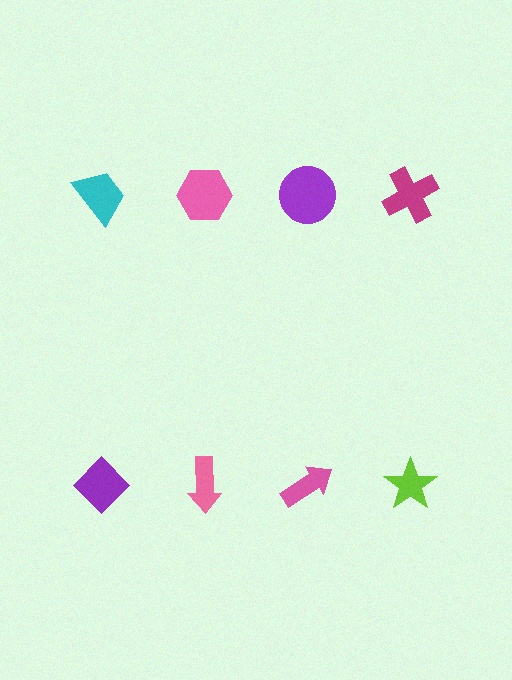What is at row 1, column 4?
A magenta cross.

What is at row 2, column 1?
A purple diamond.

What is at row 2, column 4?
A lime star.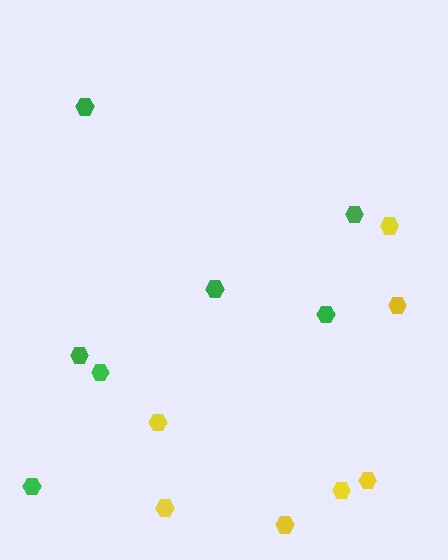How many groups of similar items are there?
There are 2 groups: one group of yellow hexagons (7) and one group of green hexagons (7).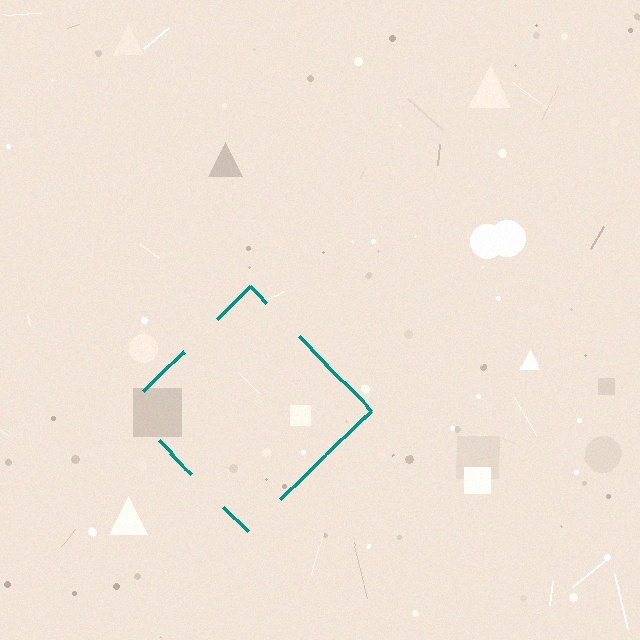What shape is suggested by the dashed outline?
The dashed outline suggests a diamond.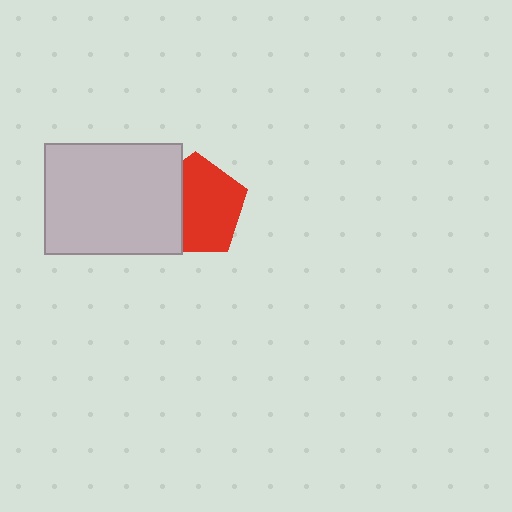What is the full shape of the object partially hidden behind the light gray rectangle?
The partially hidden object is a red pentagon.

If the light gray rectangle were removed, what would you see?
You would see the complete red pentagon.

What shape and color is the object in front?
The object in front is a light gray rectangle.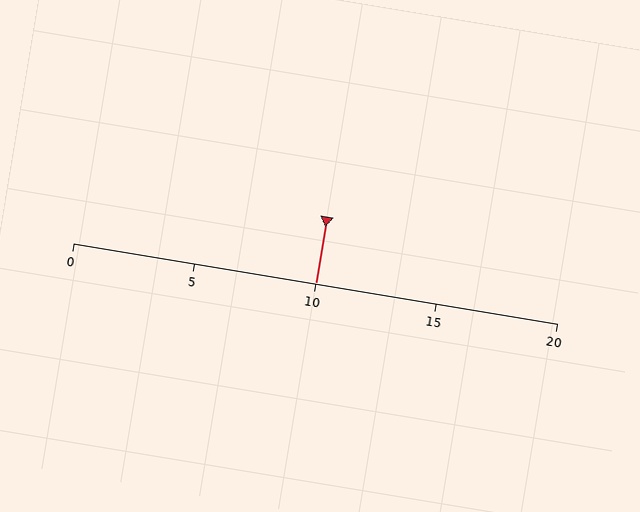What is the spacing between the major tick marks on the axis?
The major ticks are spaced 5 apart.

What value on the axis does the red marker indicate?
The marker indicates approximately 10.